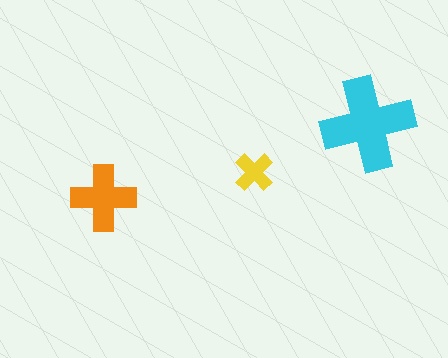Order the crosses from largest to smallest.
the cyan one, the orange one, the yellow one.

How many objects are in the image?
There are 3 objects in the image.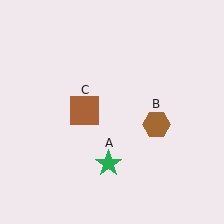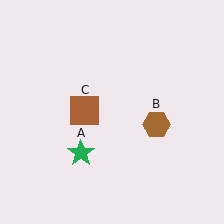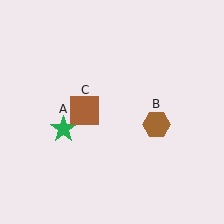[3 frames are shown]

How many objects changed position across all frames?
1 object changed position: green star (object A).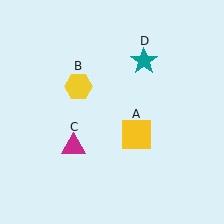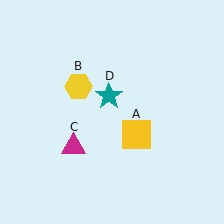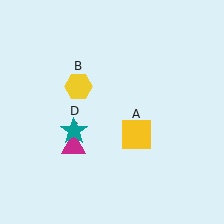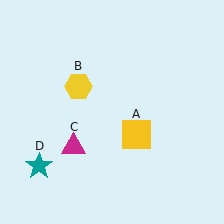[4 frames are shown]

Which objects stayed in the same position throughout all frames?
Yellow square (object A) and yellow hexagon (object B) and magenta triangle (object C) remained stationary.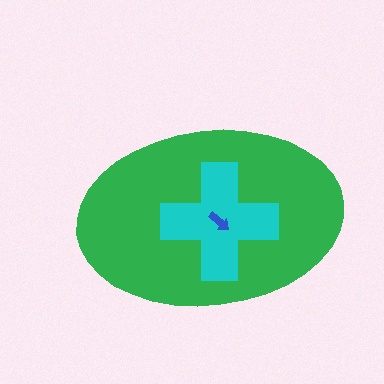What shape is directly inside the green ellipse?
The cyan cross.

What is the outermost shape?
The green ellipse.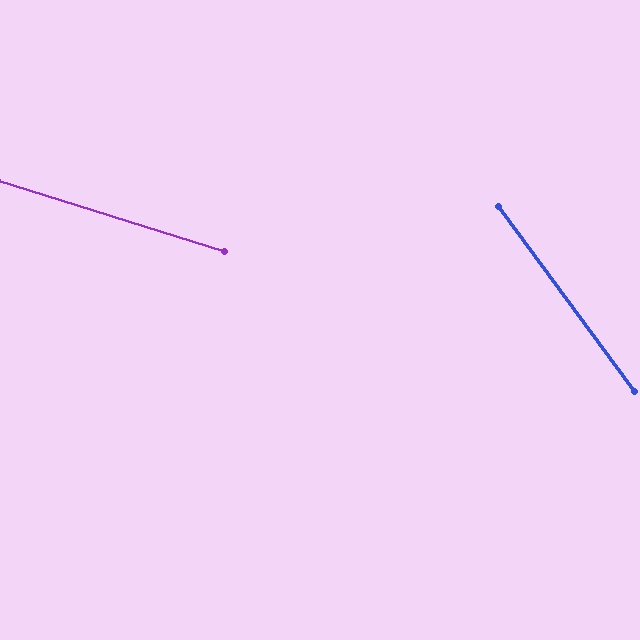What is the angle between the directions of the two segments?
Approximately 37 degrees.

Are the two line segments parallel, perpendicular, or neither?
Neither parallel nor perpendicular — they differ by about 37°.